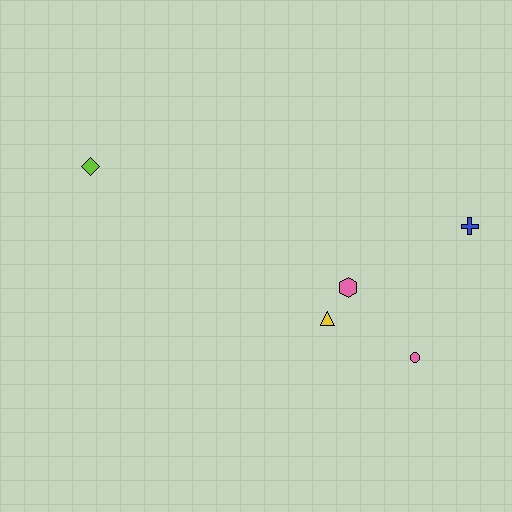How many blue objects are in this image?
There is 1 blue object.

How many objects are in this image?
There are 5 objects.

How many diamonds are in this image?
There is 1 diamond.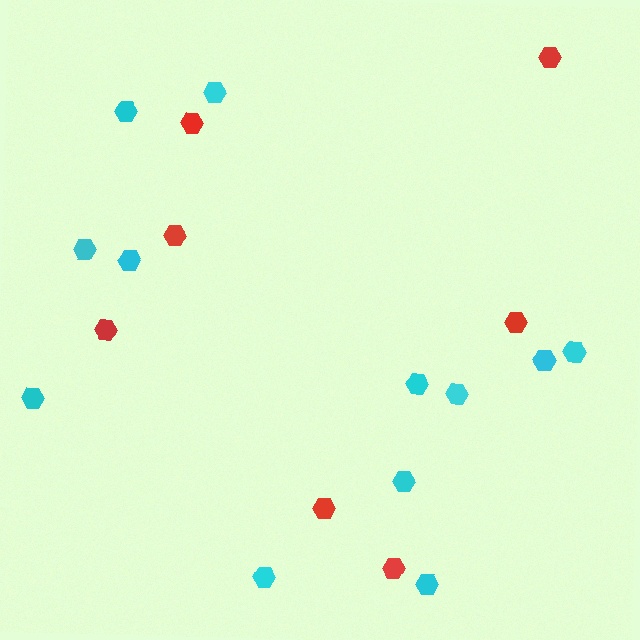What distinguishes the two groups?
There are 2 groups: one group of cyan hexagons (12) and one group of red hexagons (7).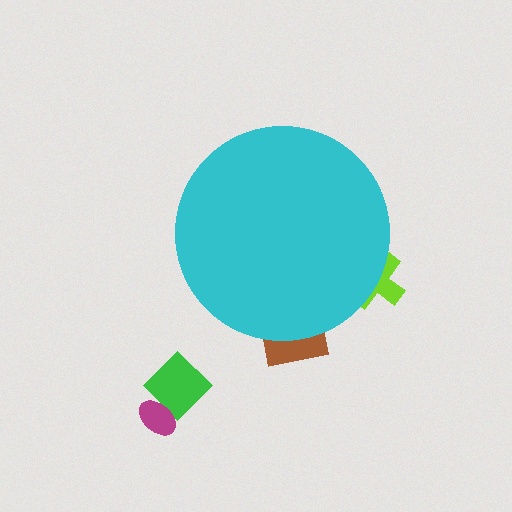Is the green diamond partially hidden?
No, the green diamond is fully visible.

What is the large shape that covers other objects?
A cyan circle.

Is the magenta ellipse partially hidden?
No, the magenta ellipse is fully visible.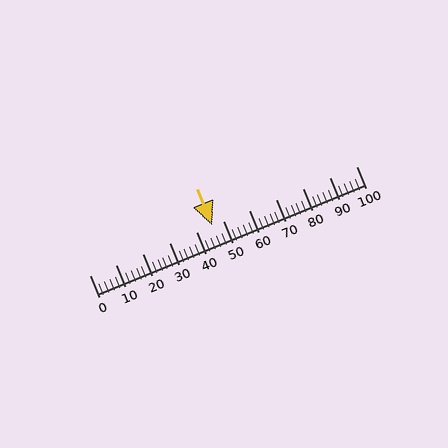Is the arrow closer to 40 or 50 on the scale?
The arrow is closer to 50.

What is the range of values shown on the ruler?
The ruler shows values from 0 to 100.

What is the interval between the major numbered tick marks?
The major tick marks are spaced 10 units apart.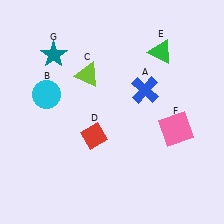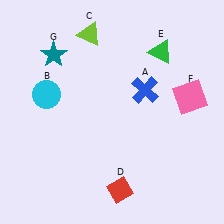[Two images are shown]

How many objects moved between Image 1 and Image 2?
3 objects moved between the two images.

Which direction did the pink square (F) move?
The pink square (F) moved up.